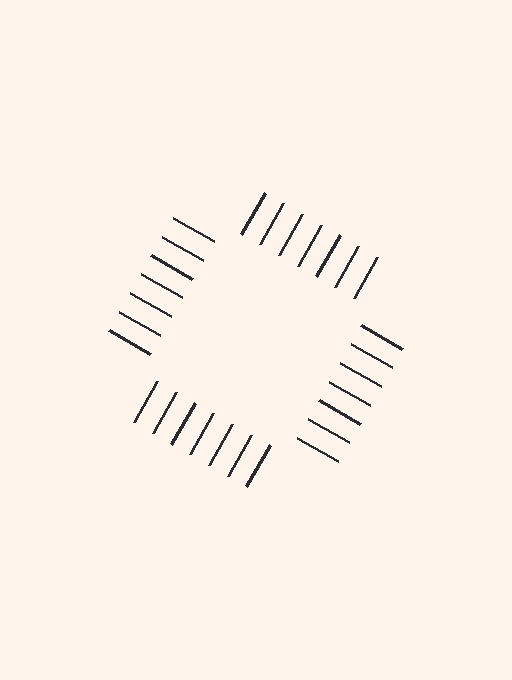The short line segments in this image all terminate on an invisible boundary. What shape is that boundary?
An illusory square — the line segments terminate on its edges but no continuous stroke is drawn.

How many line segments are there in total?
28 — 7 along each of the 4 edges.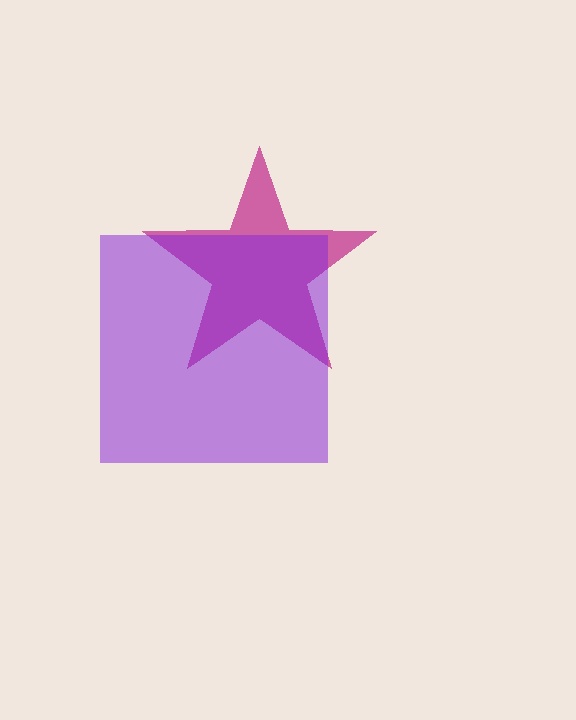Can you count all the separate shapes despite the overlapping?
Yes, there are 2 separate shapes.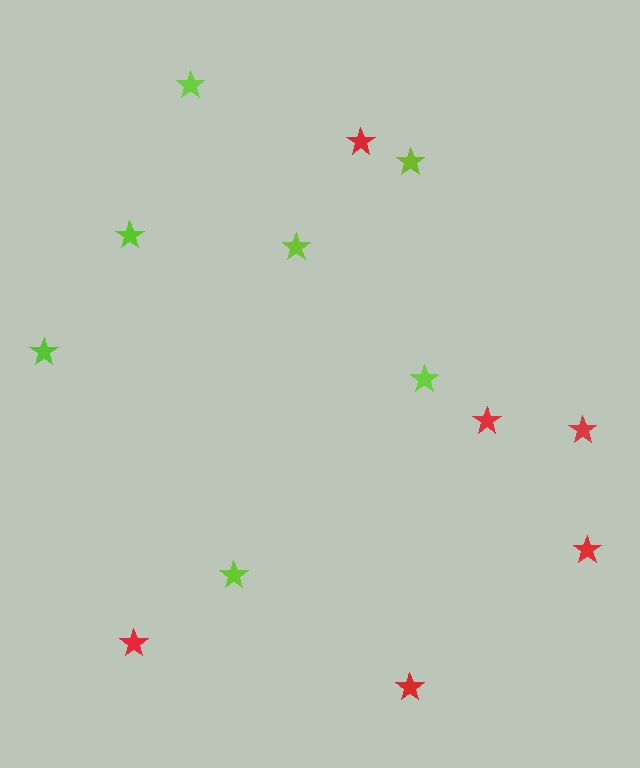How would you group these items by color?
There are 2 groups: one group of lime stars (7) and one group of red stars (6).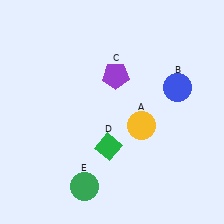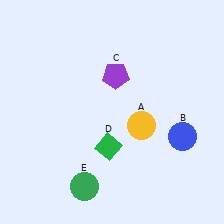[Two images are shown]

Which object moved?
The blue circle (B) moved down.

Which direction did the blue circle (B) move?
The blue circle (B) moved down.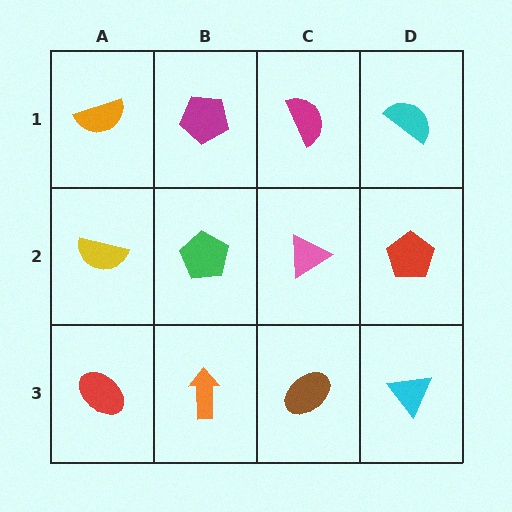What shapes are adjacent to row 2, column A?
An orange semicircle (row 1, column A), a red ellipse (row 3, column A), a green pentagon (row 2, column B).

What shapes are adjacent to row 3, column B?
A green pentagon (row 2, column B), a red ellipse (row 3, column A), a brown ellipse (row 3, column C).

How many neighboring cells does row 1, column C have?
3.